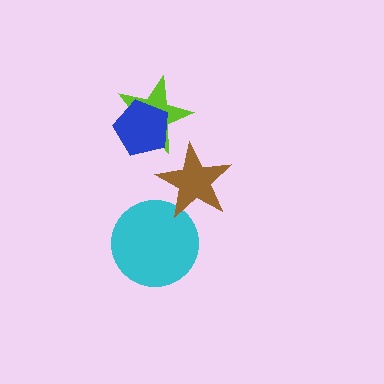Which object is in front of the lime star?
The blue pentagon is in front of the lime star.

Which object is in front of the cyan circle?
The brown star is in front of the cyan circle.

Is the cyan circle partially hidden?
Yes, it is partially covered by another shape.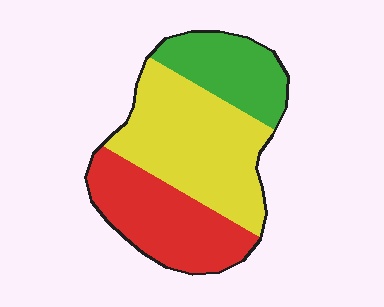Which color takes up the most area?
Yellow, at roughly 45%.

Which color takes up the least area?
Green, at roughly 20%.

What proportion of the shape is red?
Red takes up about one third (1/3) of the shape.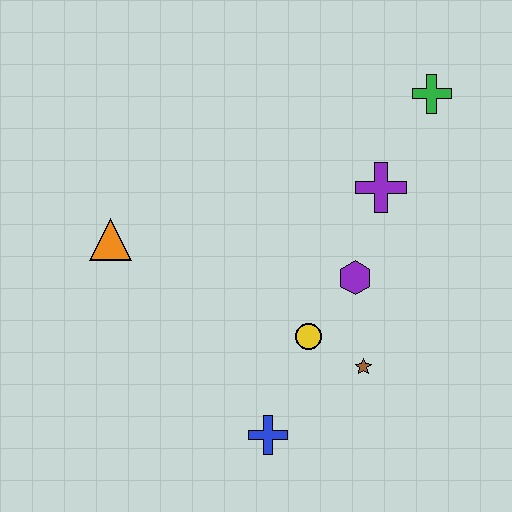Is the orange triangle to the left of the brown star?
Yes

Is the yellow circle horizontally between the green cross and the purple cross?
No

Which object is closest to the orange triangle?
The yellow circle is closest to the orange triangle.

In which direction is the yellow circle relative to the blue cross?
The yellow circle is above the blue cross.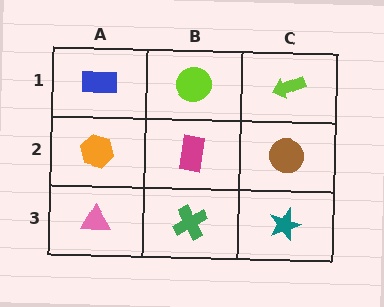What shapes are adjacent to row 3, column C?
A brown circle (row 2, column C), a green cross (row 3, column B).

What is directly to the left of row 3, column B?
A pink triangle.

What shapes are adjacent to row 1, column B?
A magenta rectangle (row 2, column B), a blue rectangle (row 1, column A), a lime arrow (row 1, column C).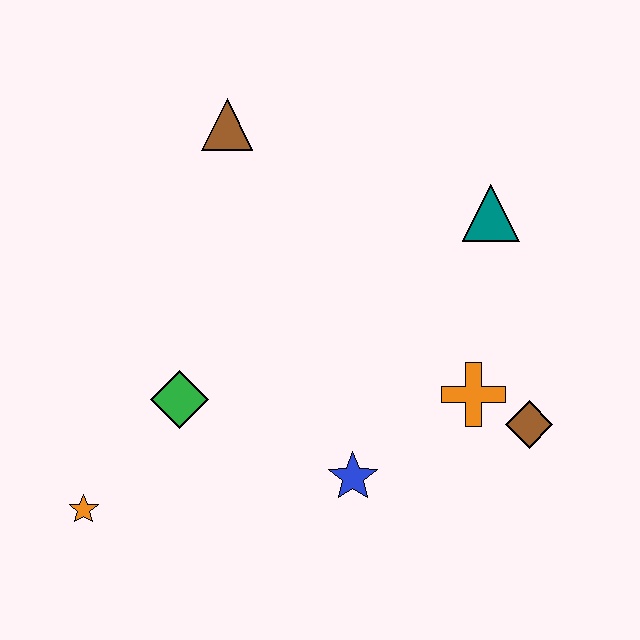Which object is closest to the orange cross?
The brown diamond is closest to the orange cross.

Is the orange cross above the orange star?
Yes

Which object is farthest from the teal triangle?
The orange star is farthest from the teal triangle.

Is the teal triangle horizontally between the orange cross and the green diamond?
No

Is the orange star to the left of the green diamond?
Yes